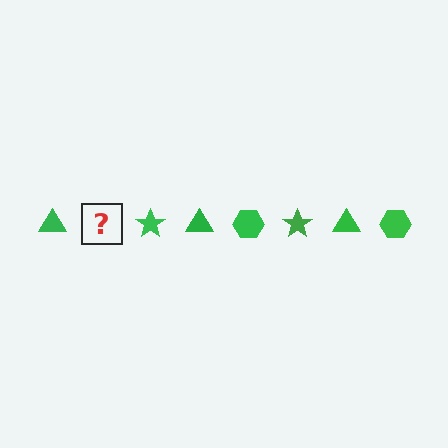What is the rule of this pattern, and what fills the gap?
The rule is that the pattern cycles through triangle, hexagon, star shapes in green. The gap should be filled with a green hexagon.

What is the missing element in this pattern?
The missing element is a green hexagon.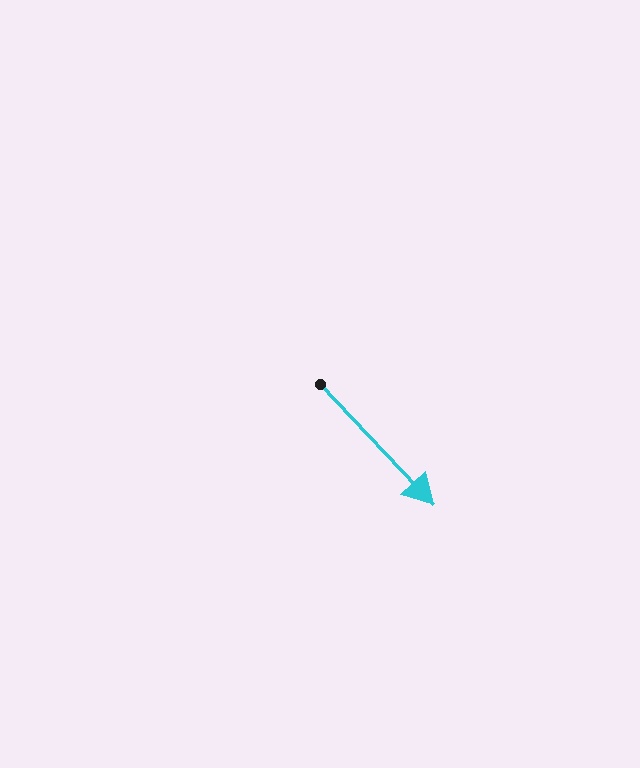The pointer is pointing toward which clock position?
Roughly 5 o'clock.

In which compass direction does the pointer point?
Southeast.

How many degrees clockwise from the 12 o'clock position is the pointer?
Approximately 137 degrees.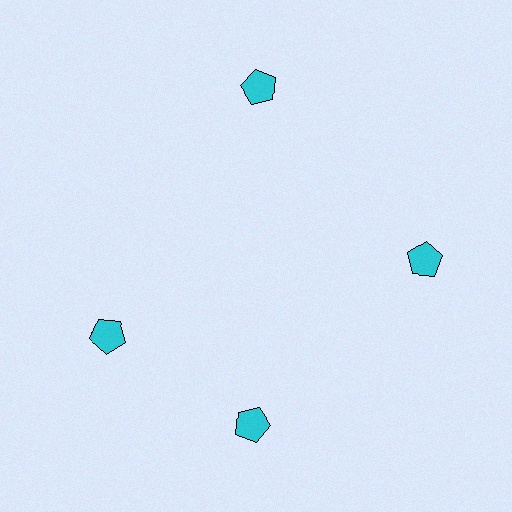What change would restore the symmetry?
The symmetry would be restored by rotating it back into even spacing with its neighbors so that all 4 pentagons sit at equal angles and equal distance from the center.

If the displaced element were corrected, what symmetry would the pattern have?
It would have 4-fold rotational symmetry — the pattern would map onto itself every 90 degrees.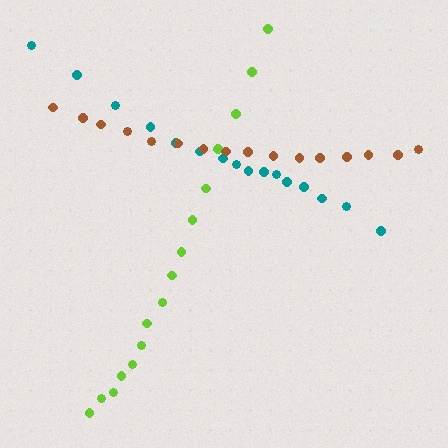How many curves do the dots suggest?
There are 3 distinct paths.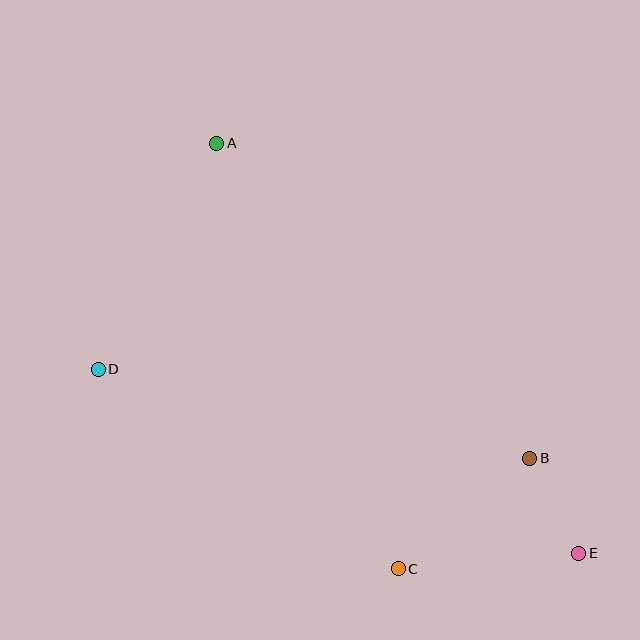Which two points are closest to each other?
Points B and E are closest to each other.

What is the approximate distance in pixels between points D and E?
The distance between D and E is approximately 515 pixels.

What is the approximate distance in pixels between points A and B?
The distance between A and B is approximately 444 pixels.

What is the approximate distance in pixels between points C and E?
The distance between C and E is approximately 181 pixels.